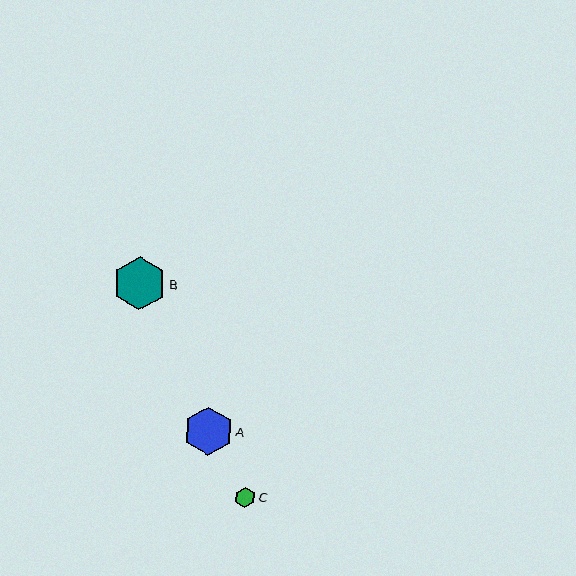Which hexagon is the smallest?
Hexagon C is the smallest with a size of approximately 21 pixels.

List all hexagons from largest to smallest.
From largest to smallest: B, A, C.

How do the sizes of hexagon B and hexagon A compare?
Hexagon B and hexagon A are approximately the same size.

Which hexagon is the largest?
Hexagon B is the largest with a size of approximately 53 pixels.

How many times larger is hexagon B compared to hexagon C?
Hexagon B is approximately 2.5 times the size of hexagon C.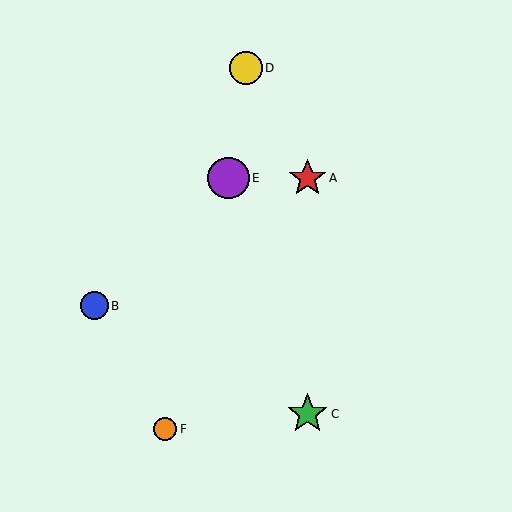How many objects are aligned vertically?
2 objects (A, C) are aligned vertically.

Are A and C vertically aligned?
Yes, both are at x≈307.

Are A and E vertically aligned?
No, A is at x≈307 and E is at x≈229.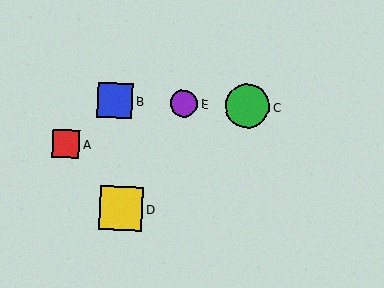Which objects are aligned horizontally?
Objects B, C, E are aligned horizontally.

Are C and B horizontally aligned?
Yes, both are at y≈106.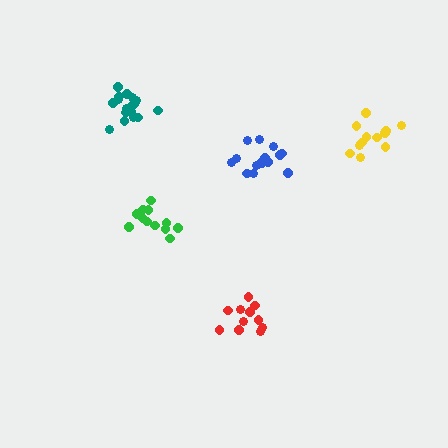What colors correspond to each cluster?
The clusters are colored: red, green, yellow, blue, teal.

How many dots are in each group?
Group 1: 11 dots, Group 2: 12 dots, Group 3: 12 dots, Group 4: 15 dots, Group 5: 17 dots (67 total).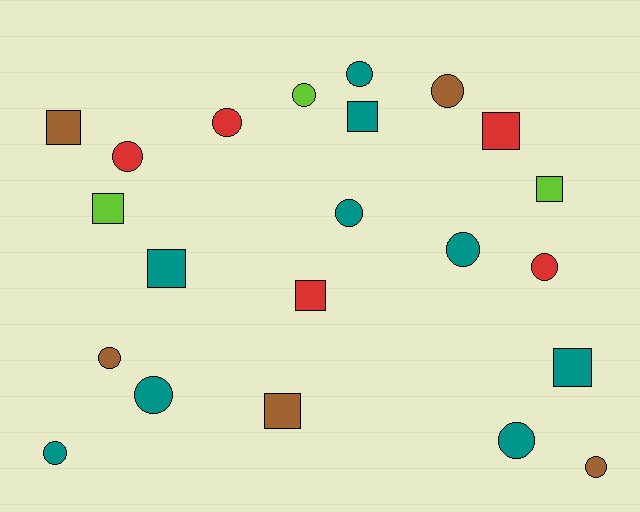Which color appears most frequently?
Teal, with 9 objects.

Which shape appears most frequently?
Circle, with 13 objects.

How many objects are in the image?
There are 22 objects.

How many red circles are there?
There are 3 red circles.